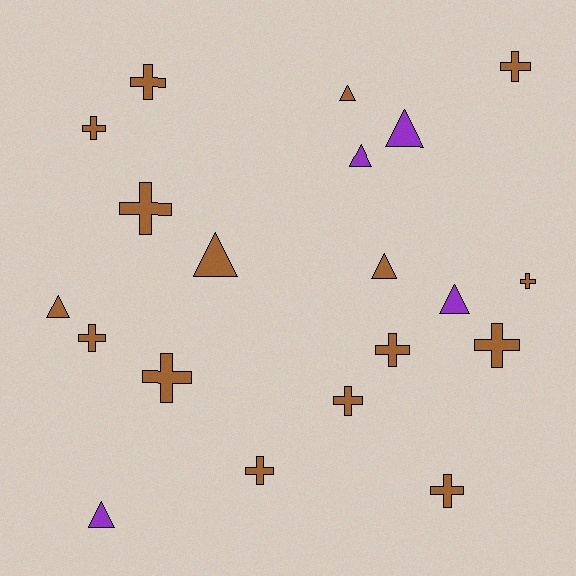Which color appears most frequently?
Brown, with 16 objects.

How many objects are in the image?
There are 20 objects.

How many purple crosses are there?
There are no purple crosses.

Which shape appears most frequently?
Cross, with 12 objects.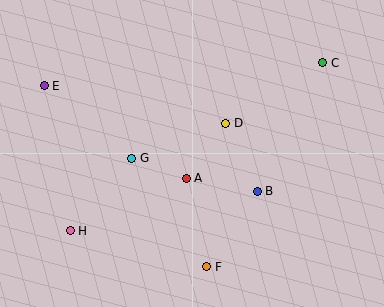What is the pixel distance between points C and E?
The distance between C and E is 279 pixels.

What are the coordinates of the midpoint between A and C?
The midpoint between A and C is at (255, 120).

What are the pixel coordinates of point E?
Point E is at (44, 86).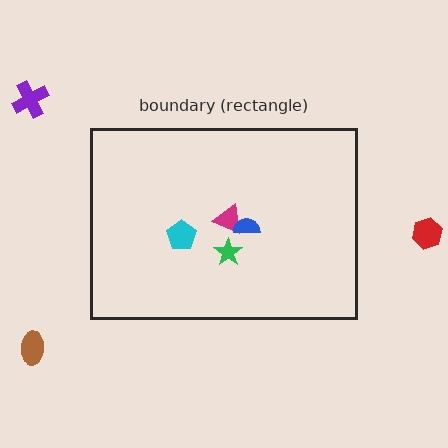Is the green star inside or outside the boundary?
Inside.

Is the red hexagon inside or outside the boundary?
Outside.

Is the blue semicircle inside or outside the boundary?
Inside.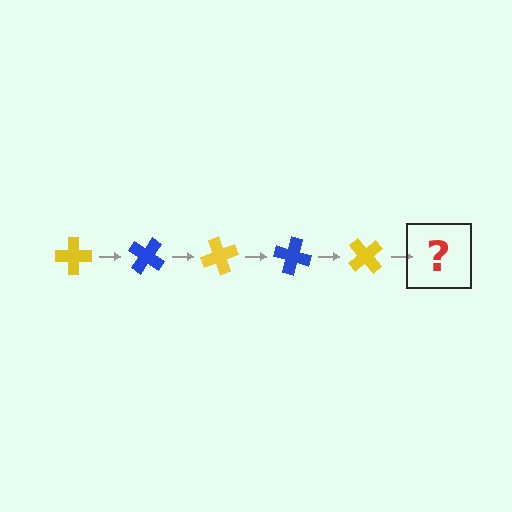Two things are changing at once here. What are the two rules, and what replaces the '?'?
The two rules are that it rotates 35 degrees each step and the color cycles through yellow and blue. The '?' should be a blue cross, rotated 175 degrees from the start.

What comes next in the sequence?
The next element should be a blue cross, rotated 175 degrees from the start.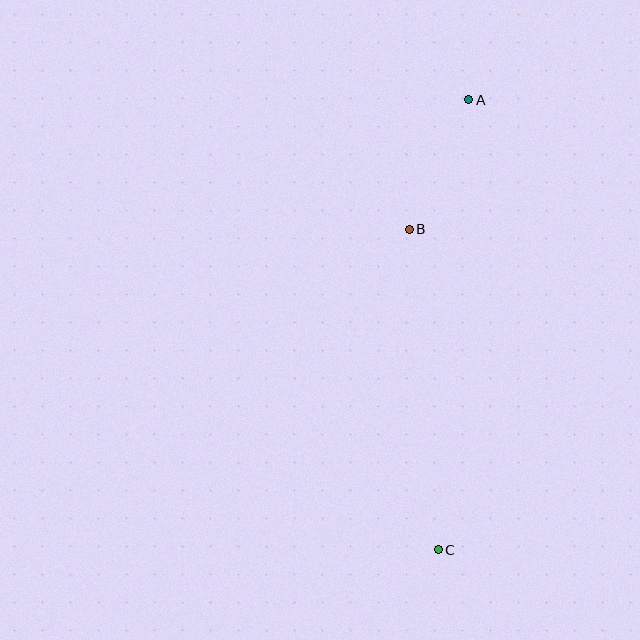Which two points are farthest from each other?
Points A and C are farthest from each other.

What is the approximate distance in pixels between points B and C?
The distance between B and C is approximately 322 pixels.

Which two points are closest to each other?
Points A and B are closest to each other.